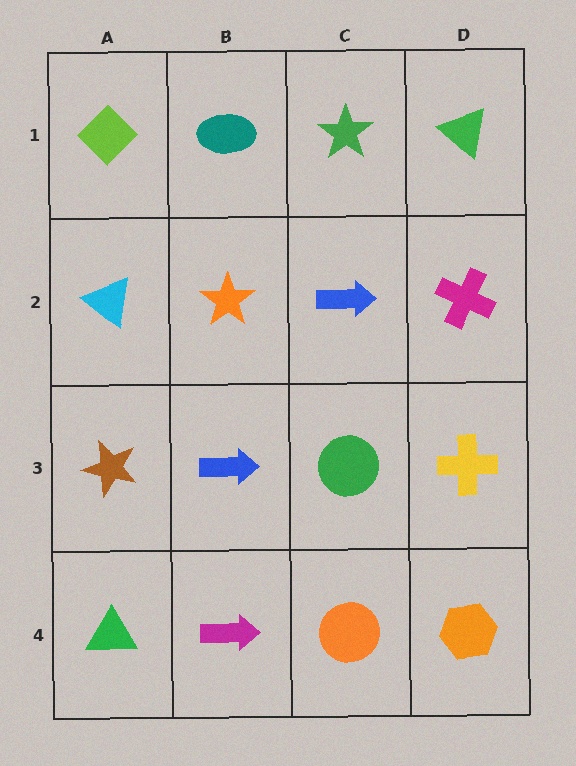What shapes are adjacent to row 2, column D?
A green triangle (row 1, column D), a yellow cross (row 3, column D), a blue arrow (row 2, column C).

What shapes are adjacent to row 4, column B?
A blue arrow (row 3, column B), a green triangle (row 4, column A), an orange circle (row 4, column C).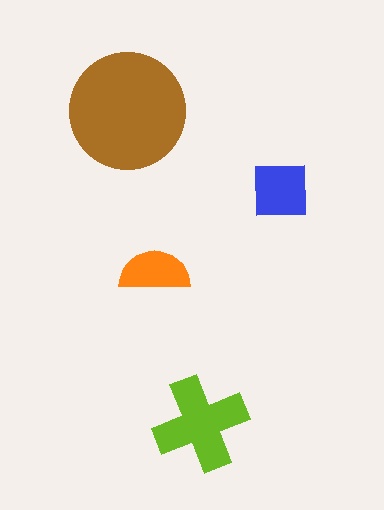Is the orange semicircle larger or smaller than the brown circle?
Smaller.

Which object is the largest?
The brown circle.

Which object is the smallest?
The orange semicircle.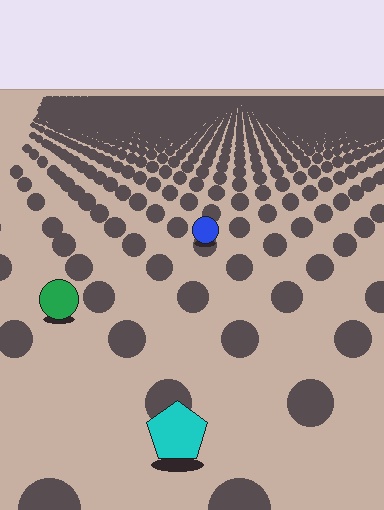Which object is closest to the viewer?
The cyan pentagon is closest. The texture marks near it are larger and more spread out.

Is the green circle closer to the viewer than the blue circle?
Yes. The green circle is closer — you can tell from the texture gradient: the ground texture is coarser near it.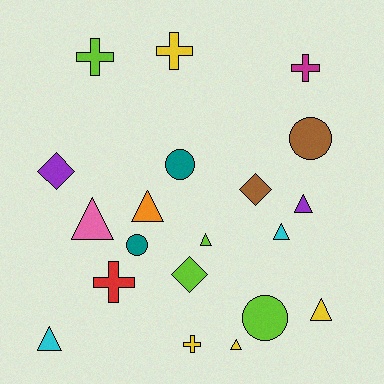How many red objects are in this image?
There is 1 red object.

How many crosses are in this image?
There are 5 crosses.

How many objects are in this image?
There are 20 objects.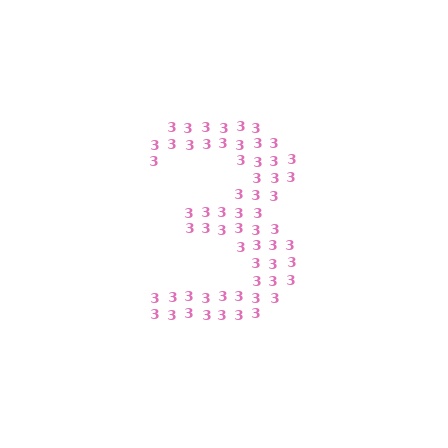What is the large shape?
The large shape is the digit 3.